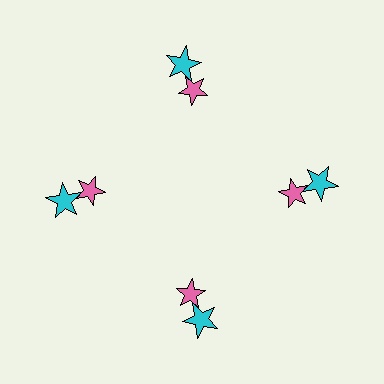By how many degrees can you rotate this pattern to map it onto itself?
The pattern maps onto itself every 90 degrees of rotation.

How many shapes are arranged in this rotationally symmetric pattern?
There are 8 shapes, arranged in 4 groups of 2.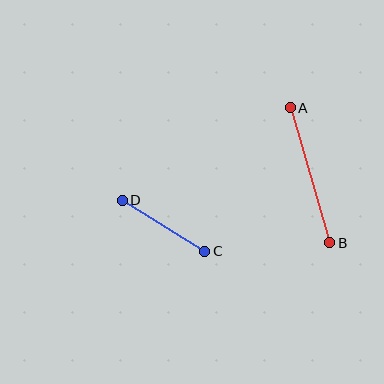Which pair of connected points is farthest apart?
Points A and B are farthest apart.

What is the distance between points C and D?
The distance is approximately 97 pixels.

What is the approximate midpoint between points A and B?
The midpoint is at approximately (310, 175) pixels.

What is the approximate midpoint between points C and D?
The midpoint is at approximately (164, 226) pixels.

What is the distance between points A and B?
The distance is approximately 141 pixels.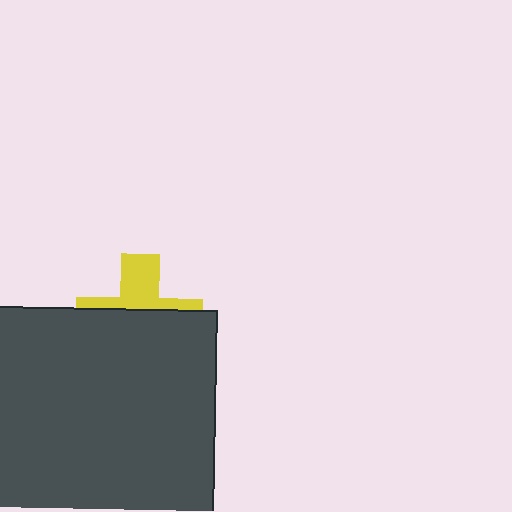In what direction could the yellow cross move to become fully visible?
The yellow cross could move up. That would shift it out from behind the dark gray rectangle entirely.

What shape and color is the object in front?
The object in front is a dark gray rectangle.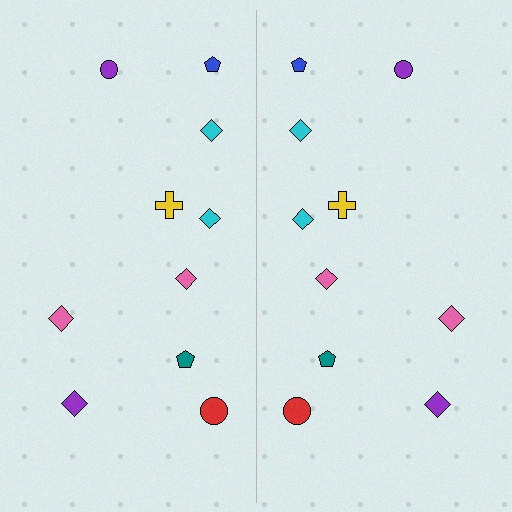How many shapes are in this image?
There are 20 shapes in this image.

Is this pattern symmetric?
Yes, this pattern has bilateral (reflection) symmetry.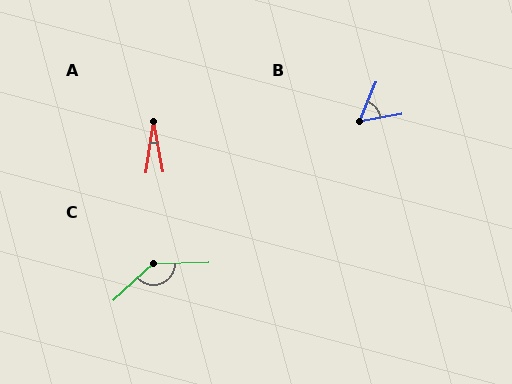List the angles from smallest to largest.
A (18°), B (57°), C (139°).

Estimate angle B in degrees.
Approximately 57 degrees.